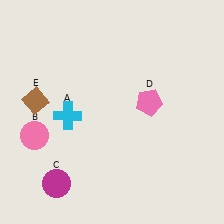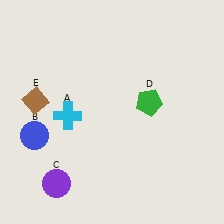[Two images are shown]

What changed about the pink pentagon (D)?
In Image 1, D is pink. In Image 2, it changed to green.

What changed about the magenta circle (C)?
In Image 1, C is magenta. In Image 2, it changed to purple.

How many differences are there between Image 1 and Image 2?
There are 3 differences between the two images.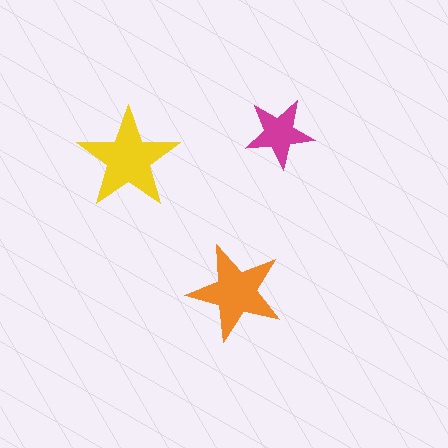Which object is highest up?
The magenta star is topmost.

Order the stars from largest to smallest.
the yellow one, the orange one, the magenta one.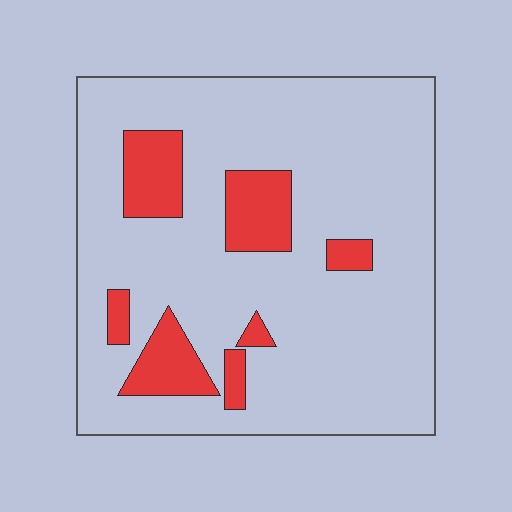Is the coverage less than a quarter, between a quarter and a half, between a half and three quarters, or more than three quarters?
Less than a quarter.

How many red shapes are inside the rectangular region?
7.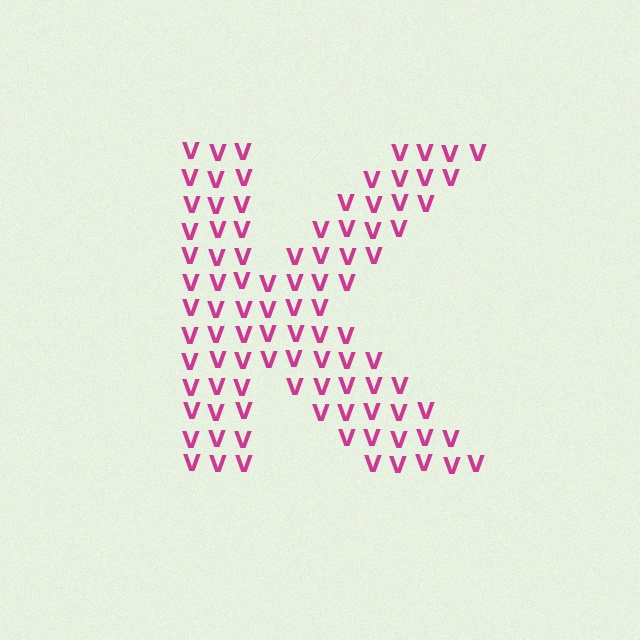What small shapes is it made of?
It is made of small letter V's.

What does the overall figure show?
The overall figure shows the letter K.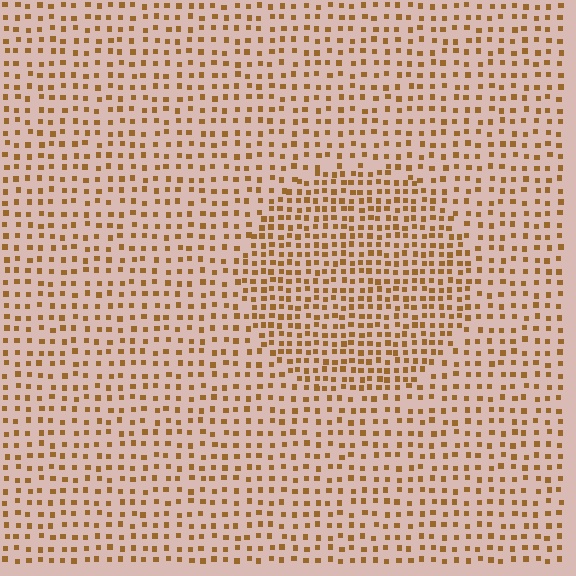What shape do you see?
I see a circle.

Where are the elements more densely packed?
The elements are more densely packed inside the circle boundary.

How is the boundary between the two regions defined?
The boundary is defined by a change in element density (approximately 1.7x ratio). All elements are the same color, size, and shape.